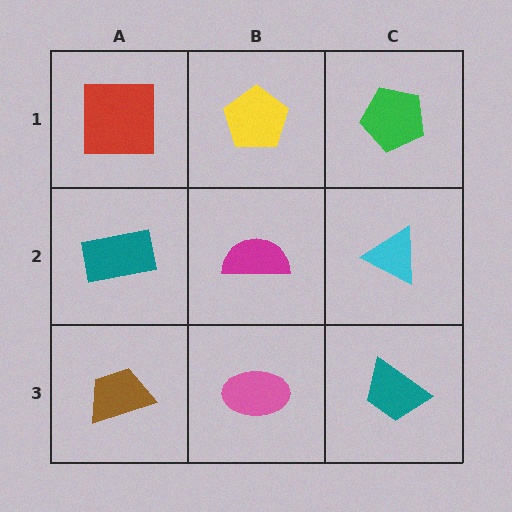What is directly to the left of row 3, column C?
A pink ellipse.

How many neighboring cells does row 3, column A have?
2.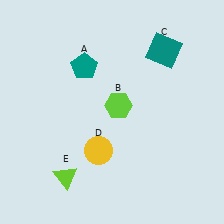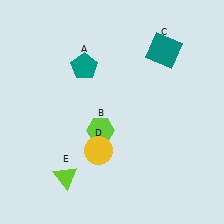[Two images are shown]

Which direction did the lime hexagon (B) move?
The lime hexagon (B) moved down.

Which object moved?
The lime hexagon (B) moved down.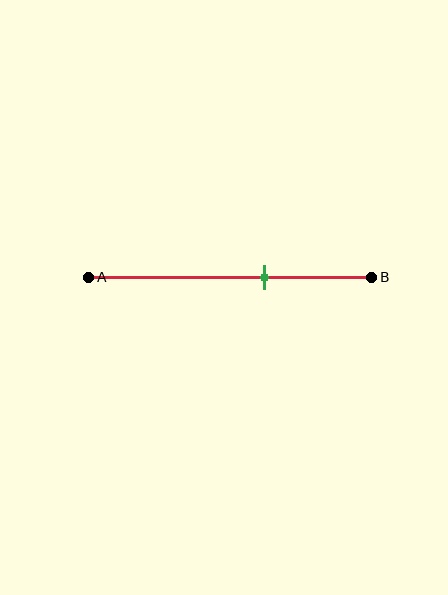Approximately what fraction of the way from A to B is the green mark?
The green mark is approximately 60% of the way from A to B.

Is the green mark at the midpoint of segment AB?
No, the mark is at about 60% from A, not at the 50% midpoint.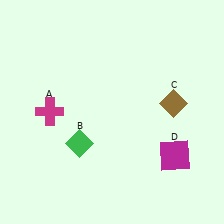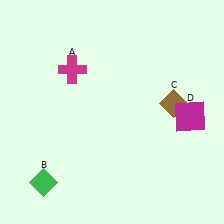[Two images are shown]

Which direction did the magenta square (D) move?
The magenta square (D) moved up.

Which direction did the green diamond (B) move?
The green diamond (B) moved down.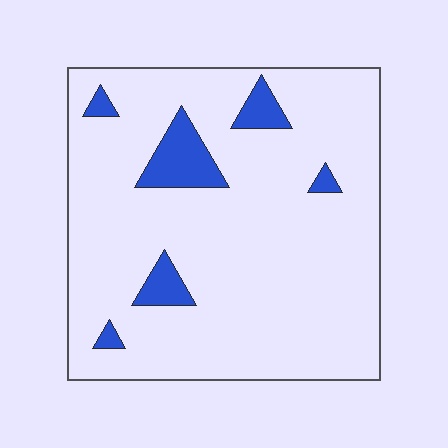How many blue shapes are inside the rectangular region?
6.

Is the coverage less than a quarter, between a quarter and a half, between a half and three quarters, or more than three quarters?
Less than a quarter.